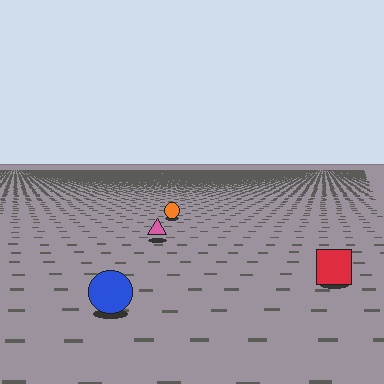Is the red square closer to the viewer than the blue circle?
No. The blue circle is closer — you can tell from the texture gradient: the ground texture is coarser near it.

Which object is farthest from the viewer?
The orange circle is farthest from the viewer. It appears smaller and the ground texture around it is denser.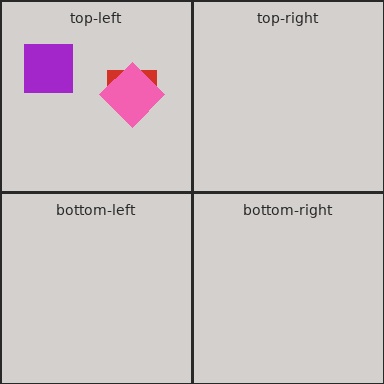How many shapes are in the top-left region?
3.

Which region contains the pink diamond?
The top-left region.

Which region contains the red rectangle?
The top-left region.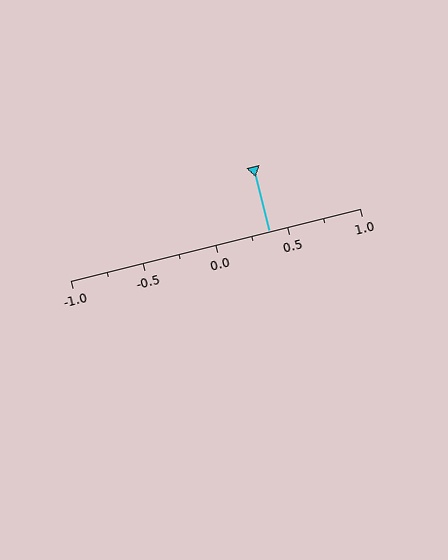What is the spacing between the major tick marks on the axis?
The major ticks are spaced 0.5 apart.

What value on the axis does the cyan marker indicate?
The marker indicates approximately 0.38.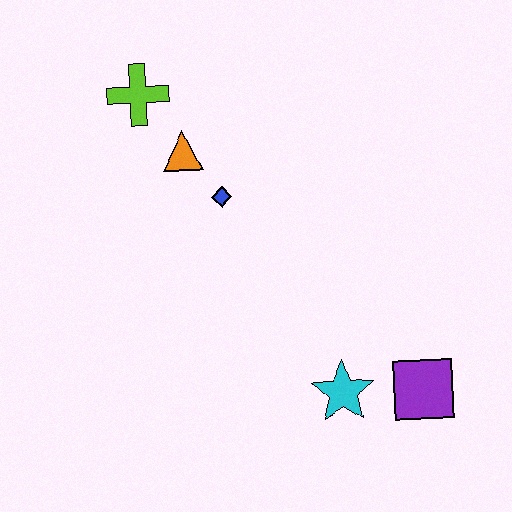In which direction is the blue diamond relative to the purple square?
The blue diamond is above the purple square.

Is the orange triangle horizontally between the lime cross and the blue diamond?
Yes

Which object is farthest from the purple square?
The lime cross is farthest from the purple square.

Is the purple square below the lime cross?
Yes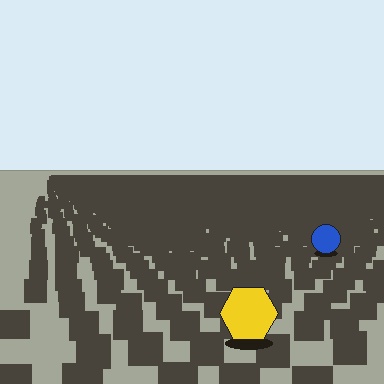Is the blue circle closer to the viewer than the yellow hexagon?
No. The yellow hexagon is closer — you can tell from the texture gradient: the ground texture is coarser near it.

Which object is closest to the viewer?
The yellow hexagon is closest. The texture marks near it are larger and more spread out.